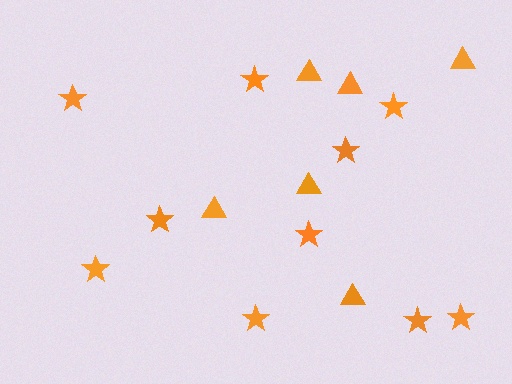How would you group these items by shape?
There are 2 groups: one group of stars (10) and one group of triangles (6).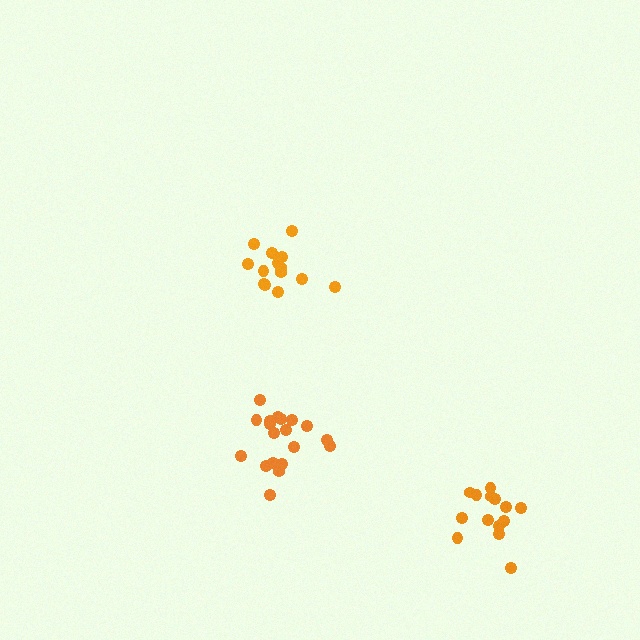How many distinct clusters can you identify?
There are 3 distinct clusters.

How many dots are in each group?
Group 1: 14 dots, Group 2: 14 dots, Group 3: 19 dots (47 total).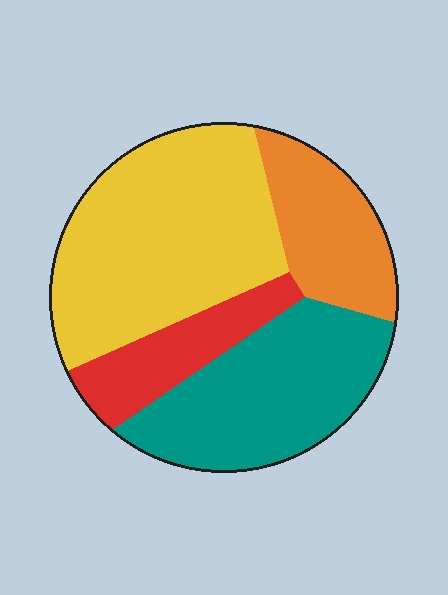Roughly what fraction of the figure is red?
Red takes up less than a quarter of the figure.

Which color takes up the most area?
Yellow, at roughly 40%.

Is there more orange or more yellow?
Yellow.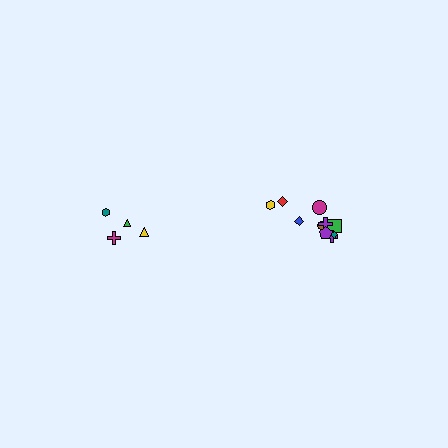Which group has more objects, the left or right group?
The right group.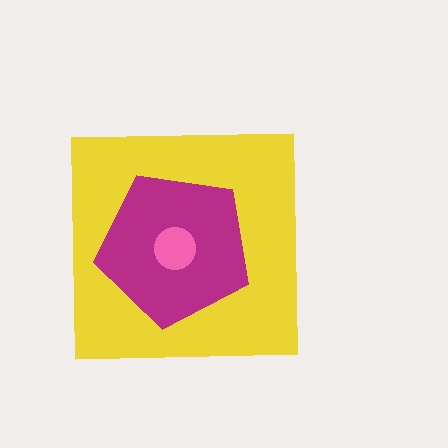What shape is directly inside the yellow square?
The magenta pentagon.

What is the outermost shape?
The yellow square.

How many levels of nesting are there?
3.